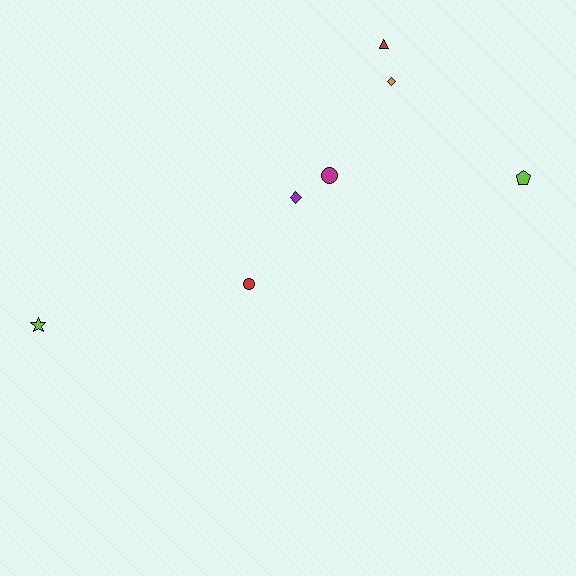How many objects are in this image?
There are 7 objects.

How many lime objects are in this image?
There are 2 lime objects.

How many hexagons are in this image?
There are no hexagons.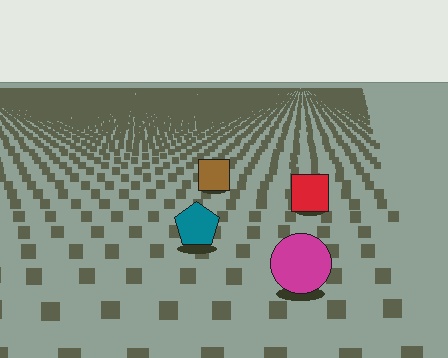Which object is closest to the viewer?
The magenta circle is closest. The texture marks near it are larger and more spread out.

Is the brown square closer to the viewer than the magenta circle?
No. The magenta circle is closer — you can tell from the texture gradient: the ground texture is coarser near it.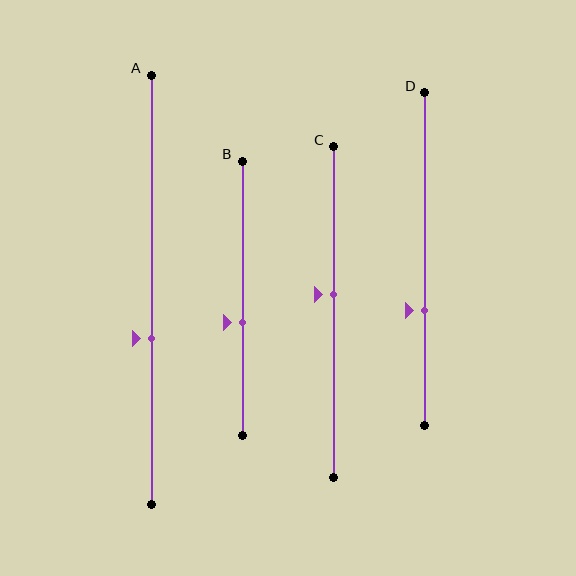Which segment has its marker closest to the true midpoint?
Segment C has its marker closest to the true midpoint.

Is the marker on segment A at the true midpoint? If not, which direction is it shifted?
No, the marker on segment A is shifted downward by about 11% of the segment length.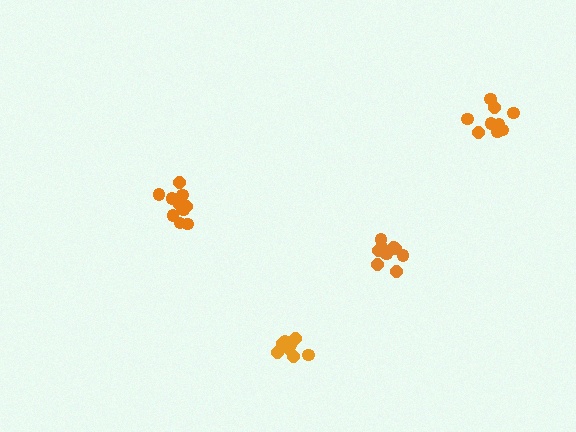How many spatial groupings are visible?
There are 4 spatial groupings.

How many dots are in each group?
Group 1: 9 dots, Group 2: 12 dots, Group 3: 10 dots, Group 4: 9 dots (40 total).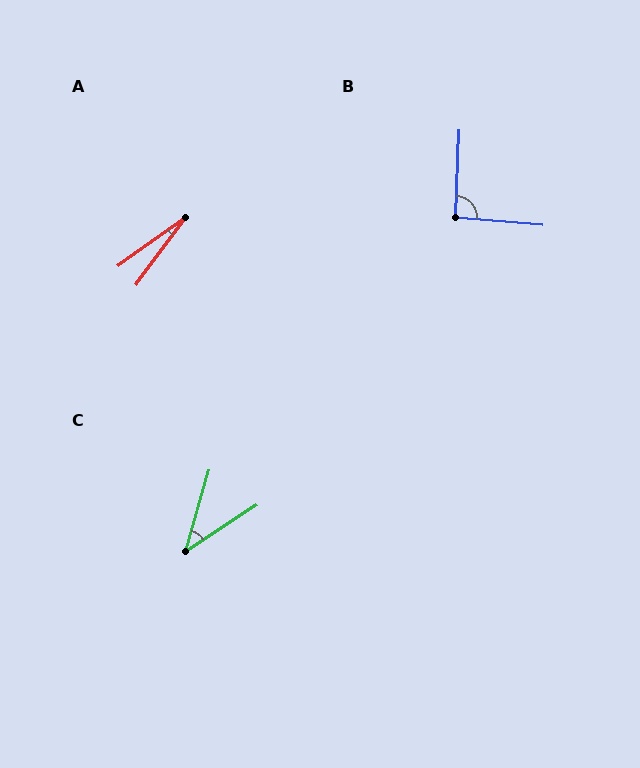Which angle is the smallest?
A, at approximately 18 degrees.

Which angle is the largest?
B, at approximately 92 degrees.